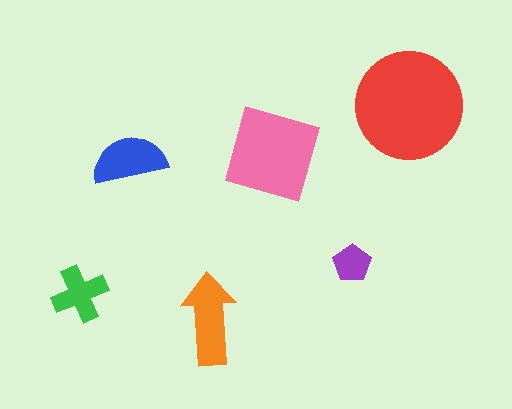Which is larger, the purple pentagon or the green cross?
The green cross.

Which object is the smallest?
The purple pentagon.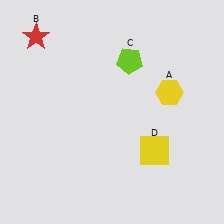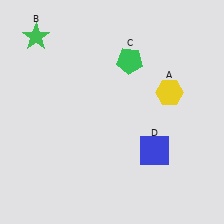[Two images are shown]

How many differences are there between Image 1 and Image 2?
There are 3 differences between the two images.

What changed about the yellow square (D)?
In Image 1, D is yellow. In Image 2, it changed to blue.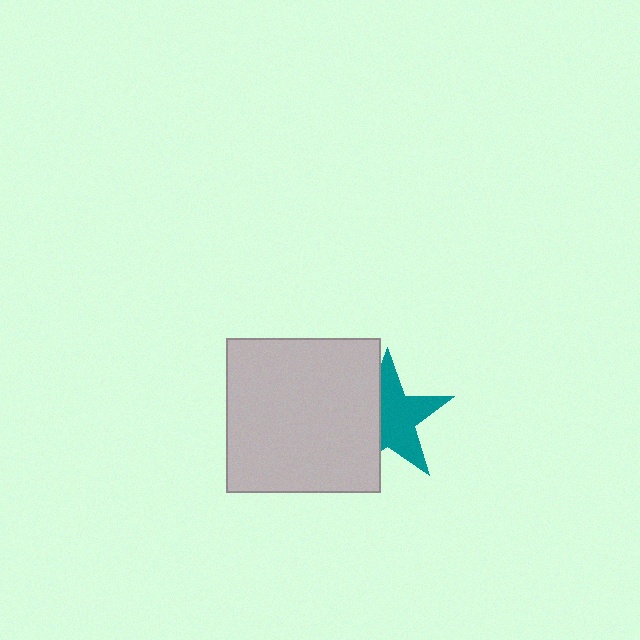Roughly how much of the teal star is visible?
About half of it is visible (roughly 59%).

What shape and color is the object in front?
The object in front is a light gray square.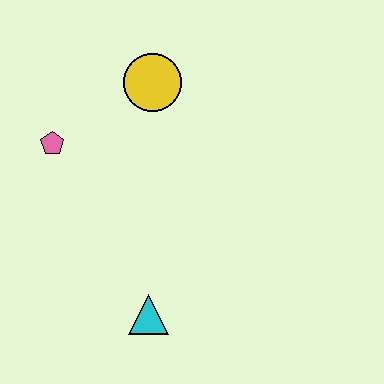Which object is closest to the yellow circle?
The pink pentagon is closest to the yellow circle.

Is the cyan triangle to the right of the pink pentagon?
Yes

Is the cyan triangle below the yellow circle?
Yes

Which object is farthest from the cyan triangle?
The yellow circle is farthest from the cyan triangle.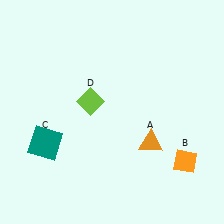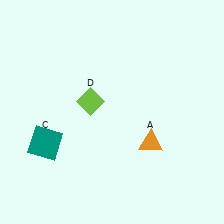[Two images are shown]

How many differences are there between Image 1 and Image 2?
There is 1 difference between the two images.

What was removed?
The orange diamond (B) was removed in Image 2.